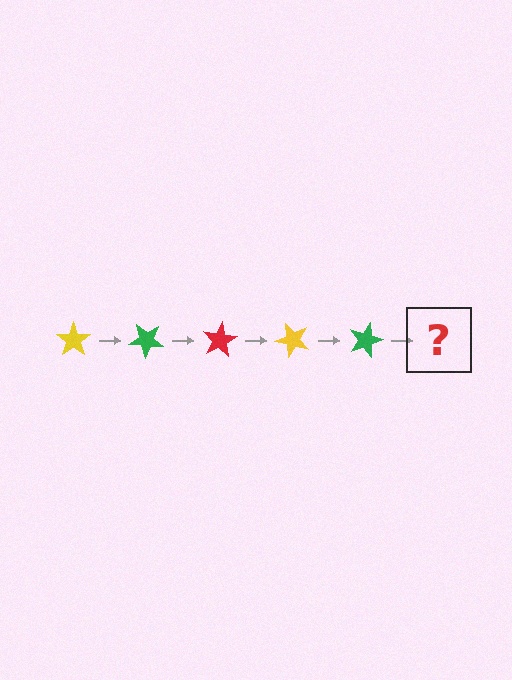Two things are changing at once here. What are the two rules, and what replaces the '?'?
The two rules are that it rotates 40 degrees each step and the color cycles through yellow, green, and red. The '?' should be a red star, rotated 200 degrees from the start.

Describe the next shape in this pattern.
It should be a red star, rotated 200 degrees from the start.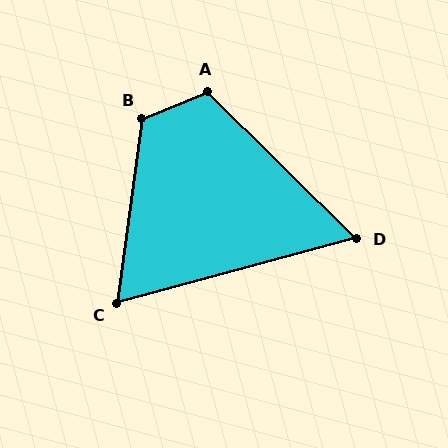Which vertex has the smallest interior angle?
D, at approximately 60 degrees.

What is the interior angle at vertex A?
Approximately 113 degrees (obtuse).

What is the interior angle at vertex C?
Approximately 67 degrees (acute).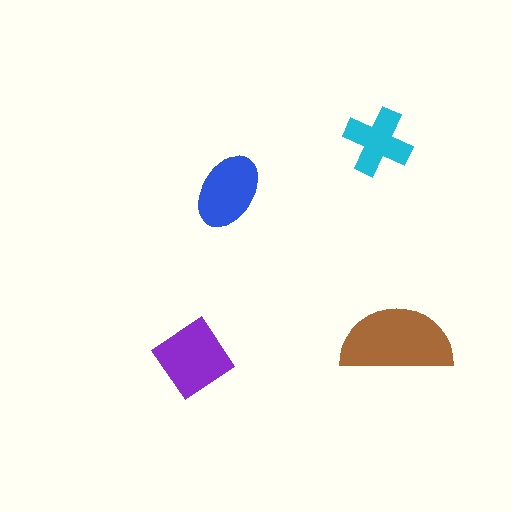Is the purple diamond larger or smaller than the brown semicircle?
Smaller.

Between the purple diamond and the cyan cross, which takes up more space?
The purple diamond.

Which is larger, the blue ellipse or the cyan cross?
The blue ellipse.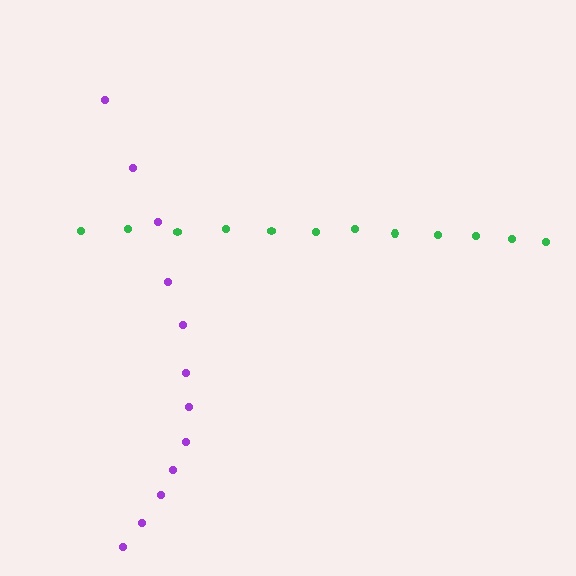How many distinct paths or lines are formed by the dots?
There are 2 distinct paths.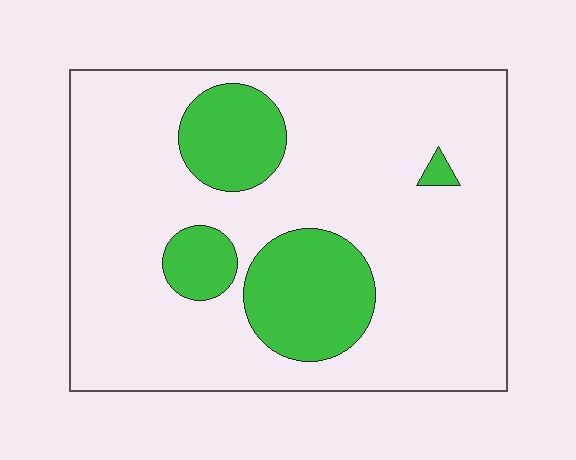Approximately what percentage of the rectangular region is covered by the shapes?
Approximately 20%.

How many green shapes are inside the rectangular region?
4.